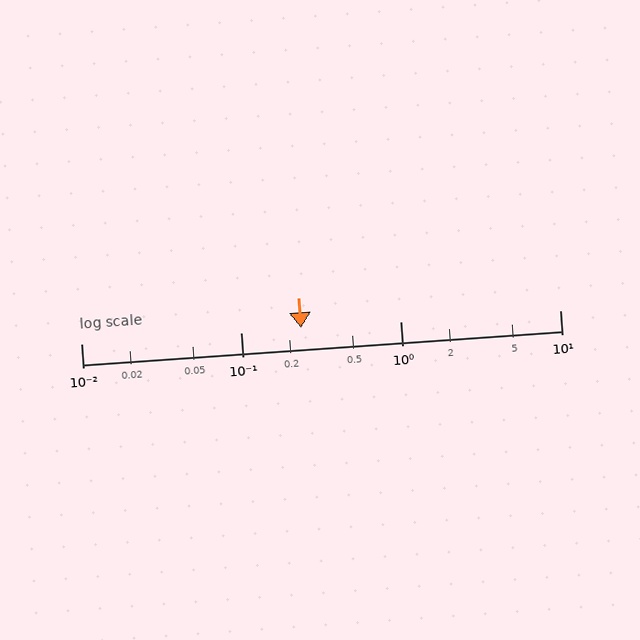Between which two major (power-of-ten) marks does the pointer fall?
The pointer is between 0.1 and 1.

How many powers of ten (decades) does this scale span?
The scale spans 3 decades, from 0.01 to 10.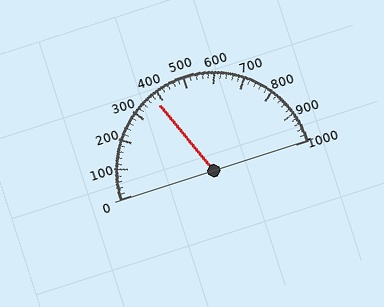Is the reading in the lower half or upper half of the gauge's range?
The reading is in the lower half of the range (0 to 1000).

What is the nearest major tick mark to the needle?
The nearest major tick mark is 400.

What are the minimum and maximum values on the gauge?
The gauge ranges from 0 to 1000.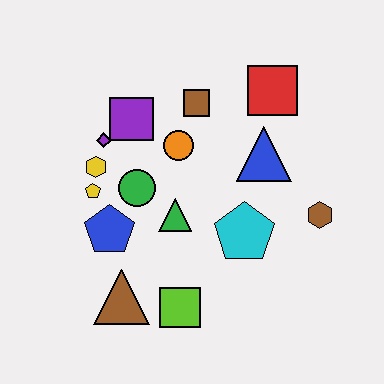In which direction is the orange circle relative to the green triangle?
The orange circle is above the green triangle.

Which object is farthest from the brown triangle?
The red square is farthest from the brown triangle.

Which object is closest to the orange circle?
The brown square is closest to the orange circle.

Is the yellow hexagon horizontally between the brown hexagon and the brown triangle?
No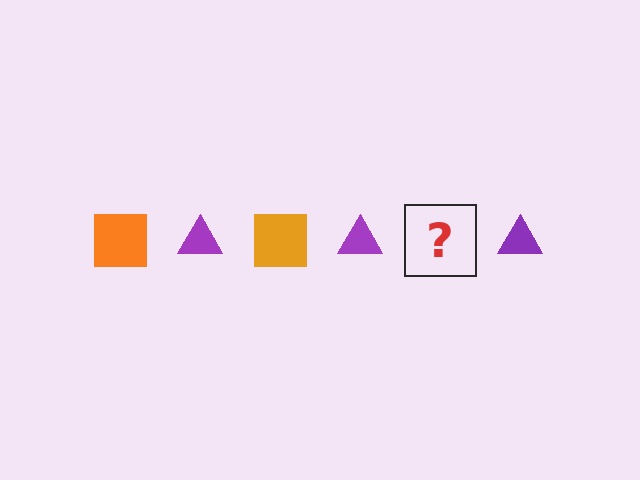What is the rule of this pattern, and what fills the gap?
The rule is that the pattern alternates between orange square and purple triangle. The gap should be filled with an orange square.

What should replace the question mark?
The question mark should be replaced with an orange square.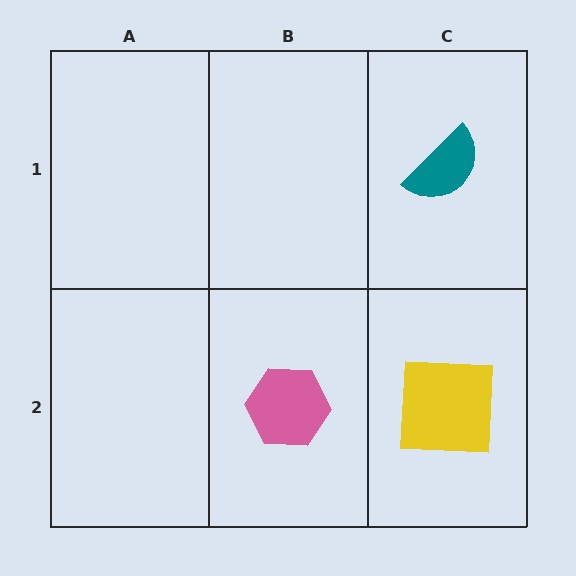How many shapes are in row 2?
2 shapes.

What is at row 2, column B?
A pink hexagon.